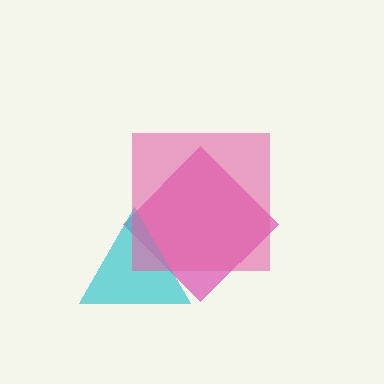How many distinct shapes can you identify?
There are 3 distinct shapes: a magenta diamond, a cyan triangle, a pink square.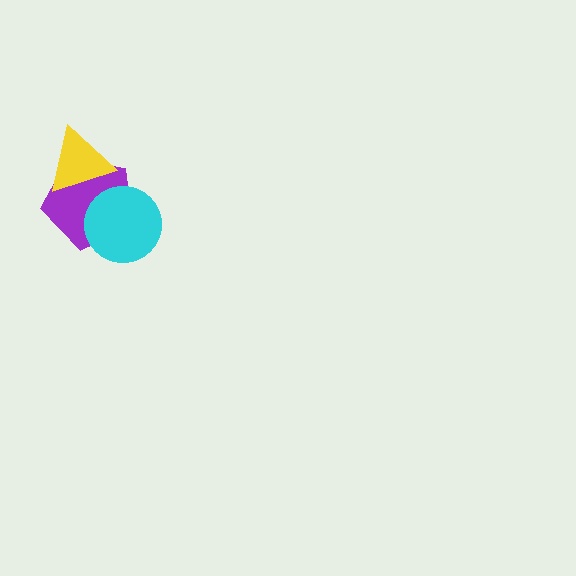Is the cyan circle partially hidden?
No, no other shape covers it.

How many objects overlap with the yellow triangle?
1 object overlaps with the yellow triangle.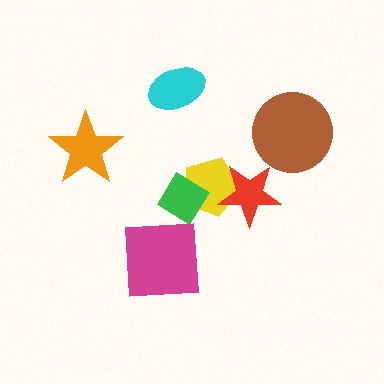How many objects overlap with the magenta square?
0 objects overlap with the magenta square.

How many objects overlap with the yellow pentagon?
2 objects overlap with the yellow pentagon.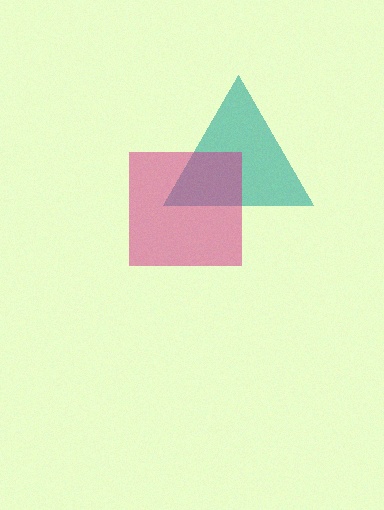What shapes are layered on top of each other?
The layered shapes are: a teal triangle, a magenta square.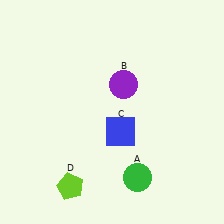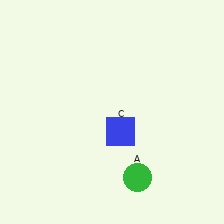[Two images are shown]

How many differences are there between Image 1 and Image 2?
There are 2 differences between the two images.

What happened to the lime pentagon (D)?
The lime pentagon (D) was removed in Image 2. It was in the bottom-left area of Image 1.